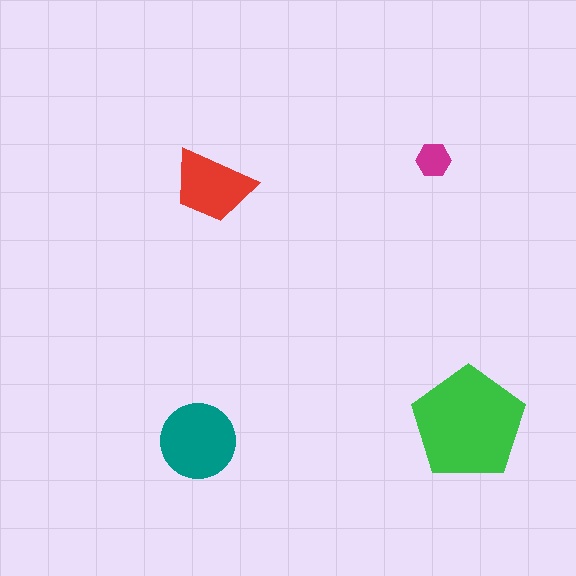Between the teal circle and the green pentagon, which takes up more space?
The green pentagon.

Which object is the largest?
The green pentagon.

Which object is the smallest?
The magenta hexagon.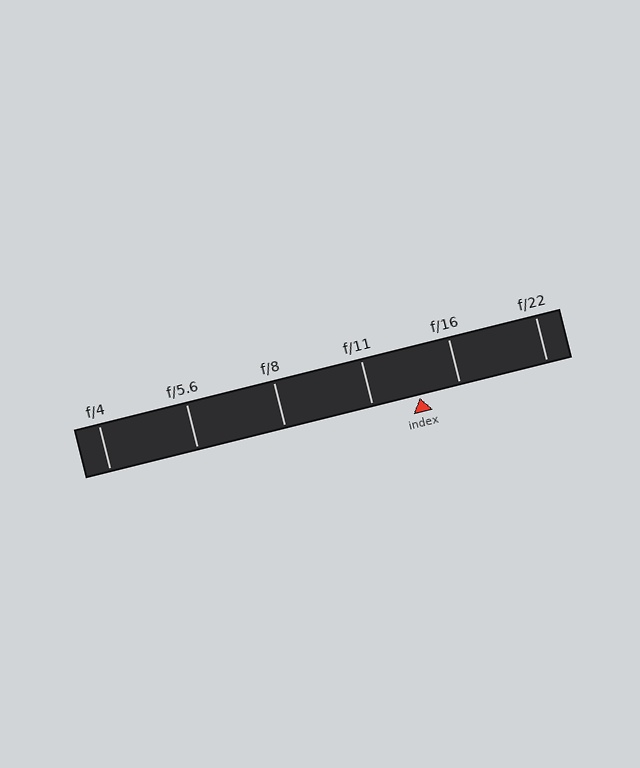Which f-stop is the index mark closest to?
The index mark is closest to f/16.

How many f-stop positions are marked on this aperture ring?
There are 6 f-stop positions marked.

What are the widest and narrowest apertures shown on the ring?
The widest aperture shown is f/4 and the narrowest is f/22.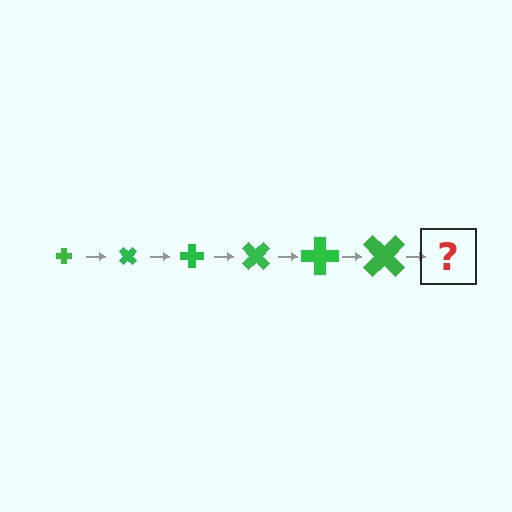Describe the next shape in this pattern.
It should be a cross, larger than the previous one and rotated 270 degrees from the start.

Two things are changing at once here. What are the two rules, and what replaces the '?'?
The two rules are that the cross grows larger each step and it rotates 45 degrees each step. The '?' should be a cross, larger than the previous one and rotated 270 degrees from the start.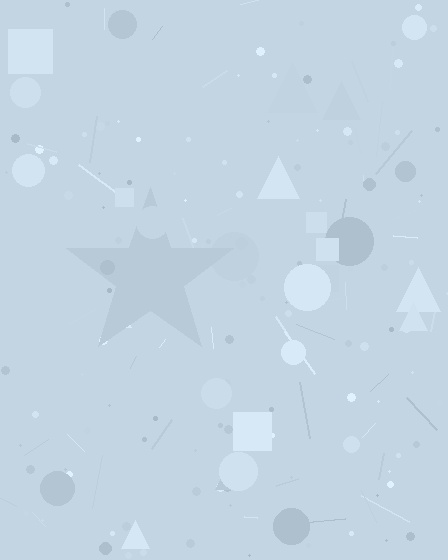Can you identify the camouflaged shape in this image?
The camouflaged shape is a star.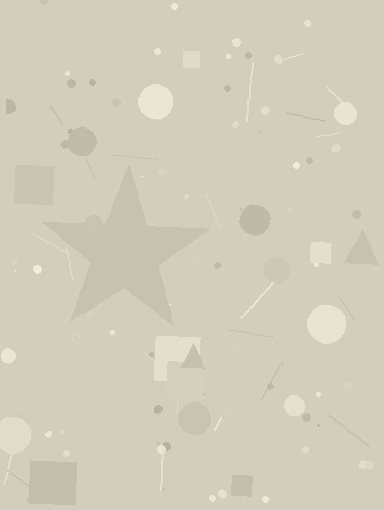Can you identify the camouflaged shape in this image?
The camouflaged shape is a star.